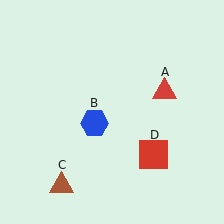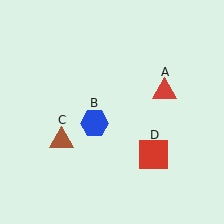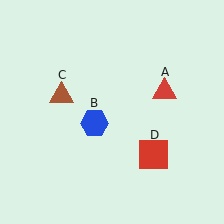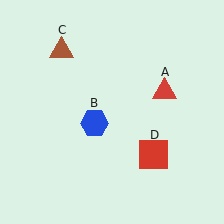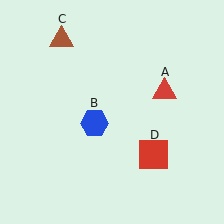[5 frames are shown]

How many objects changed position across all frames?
1 object changed position: brown triangle (object C).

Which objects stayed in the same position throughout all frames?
Red triangle (object A) and blue hexagon (object B) and red square (object D) remained stationary.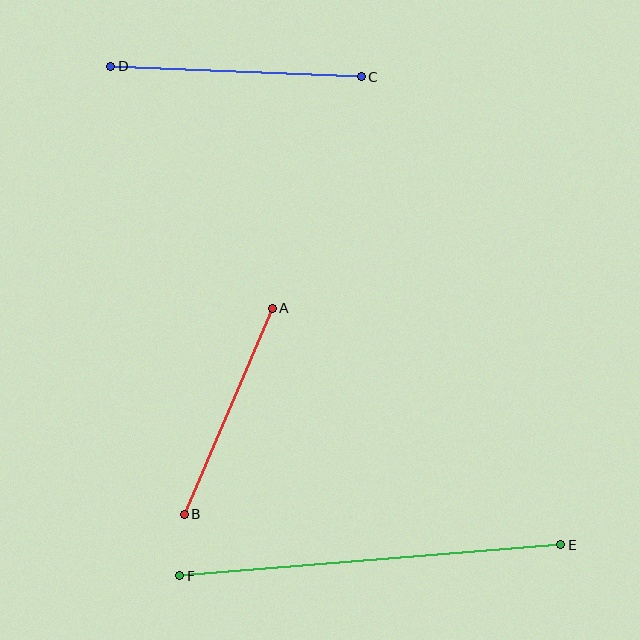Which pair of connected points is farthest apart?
Points E and F are farthest apart.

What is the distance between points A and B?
The distance is approximately 224 pixels.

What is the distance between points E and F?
The distance is approximately 382 pixels.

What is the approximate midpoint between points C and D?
The midpoint is at approximately (236, 71) pixels.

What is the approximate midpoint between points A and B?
The midpoint is at approximately (228, 411) pixels.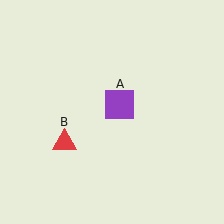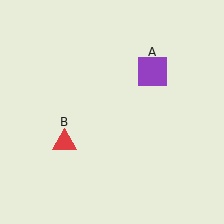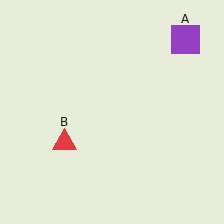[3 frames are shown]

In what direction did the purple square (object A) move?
The purple square (object A) moved up and to the right.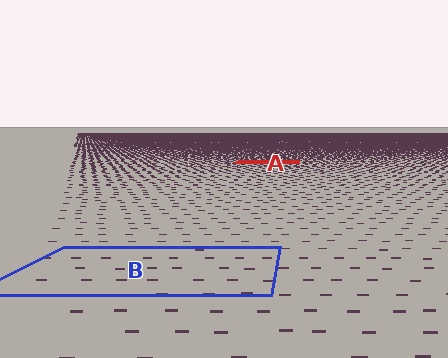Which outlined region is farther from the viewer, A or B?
Region A is farther from the viewer — the texture elements inside it appear smaller and more densely packed.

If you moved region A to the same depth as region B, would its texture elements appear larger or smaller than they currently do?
They would appear larger. At a closer depth, the same texture elements are projected at a bigger on-screen size.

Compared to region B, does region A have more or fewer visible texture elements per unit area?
Region A has more texture elements per unit area — they are packed more densely because it is farther away.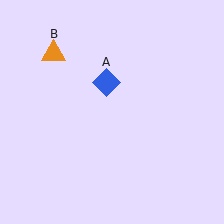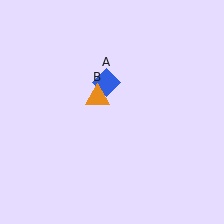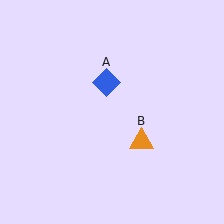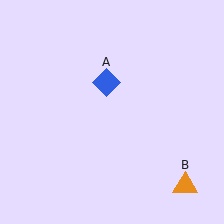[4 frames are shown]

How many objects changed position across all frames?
1 object changed position: orange triangle (object B).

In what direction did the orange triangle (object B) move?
The orange triangle (object B) moved down and to the right.